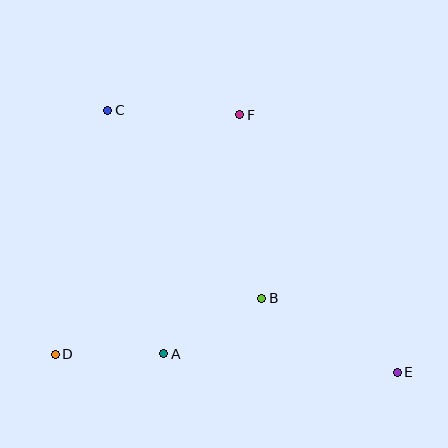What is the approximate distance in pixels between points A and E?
The distance between A and E is approximately 234 pixels.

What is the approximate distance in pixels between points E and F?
The distance between E and F is approximately 302 pixels.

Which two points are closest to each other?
Points A and D are closest to each other.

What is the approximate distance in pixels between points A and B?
The distance between A and B is approximately 113 pixels.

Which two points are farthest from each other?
Points C and E are farthest from each other.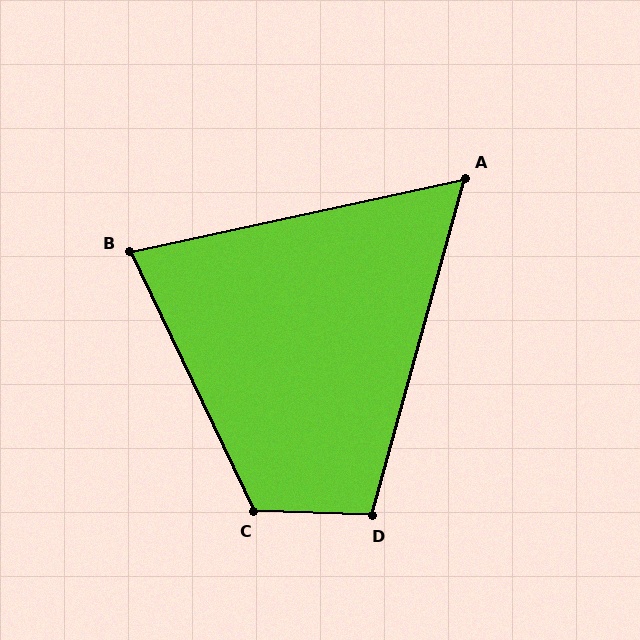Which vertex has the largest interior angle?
C, at approximately 118 degrees.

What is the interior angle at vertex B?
Approximately 77 degrees (acute).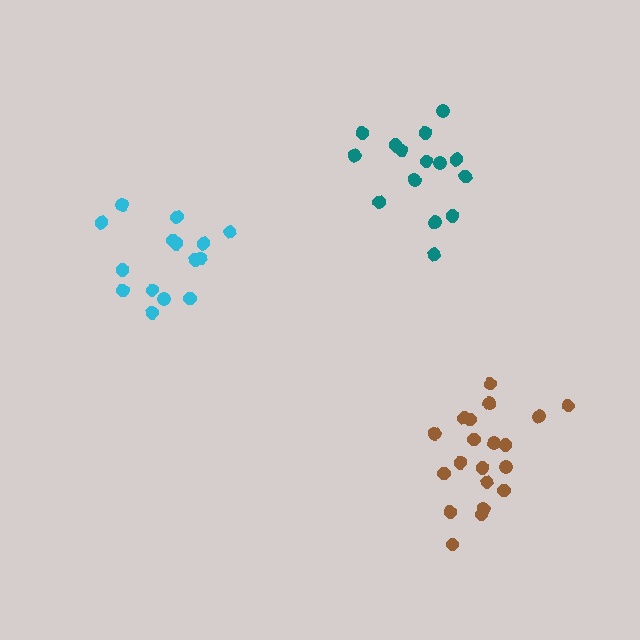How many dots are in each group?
Group 1: 20 dots, Group 2: 15 dots, Group 3: 15 dots (50 total).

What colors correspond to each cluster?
The clusters are colored: brown, cyan, teal.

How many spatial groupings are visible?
There are 3 spatial groupings.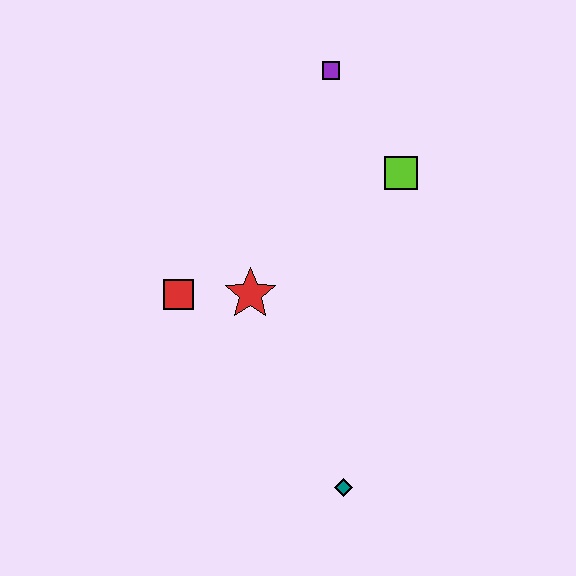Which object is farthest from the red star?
The purple square is farthest from the red star.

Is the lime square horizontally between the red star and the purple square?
No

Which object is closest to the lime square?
The purple square is closest to the lime square.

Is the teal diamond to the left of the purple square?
No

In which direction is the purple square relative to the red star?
The purple square is above the red star.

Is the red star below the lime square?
Yes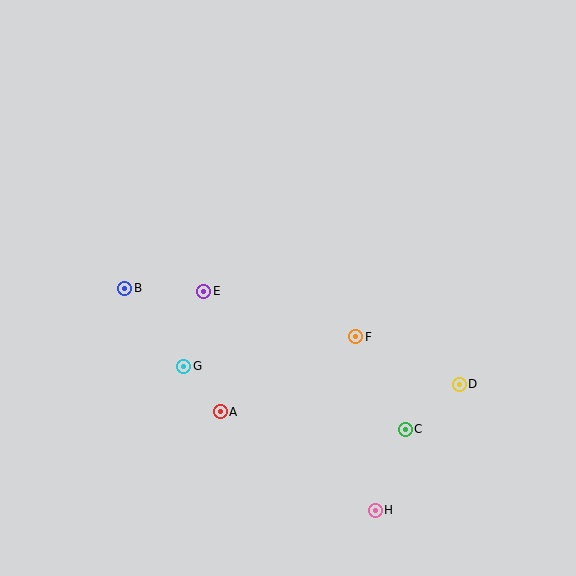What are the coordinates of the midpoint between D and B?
The midpoint between D and B is at (292, 336).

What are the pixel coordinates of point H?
Point H is at (375, 510).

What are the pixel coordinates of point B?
Point B is at (125, 288).